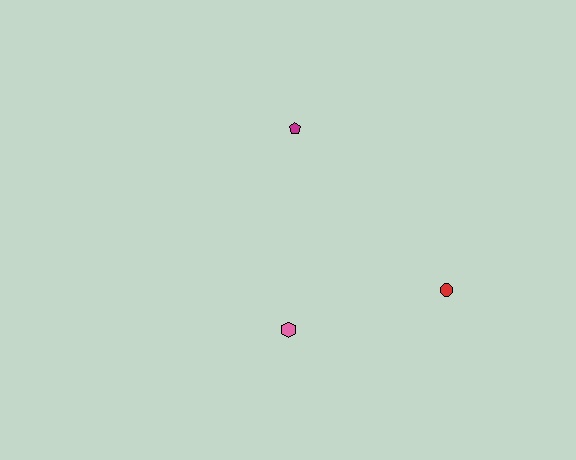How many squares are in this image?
There are no squares.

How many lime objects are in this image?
There are no lime objects.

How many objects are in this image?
There are 3 objects.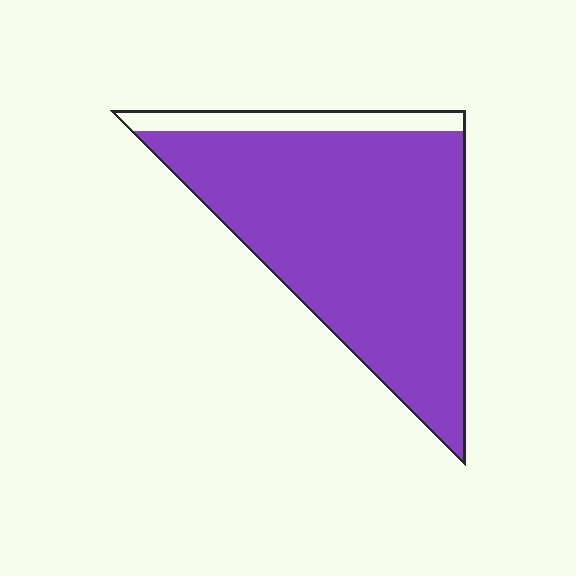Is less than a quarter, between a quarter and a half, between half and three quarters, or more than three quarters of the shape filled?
More than three quarters.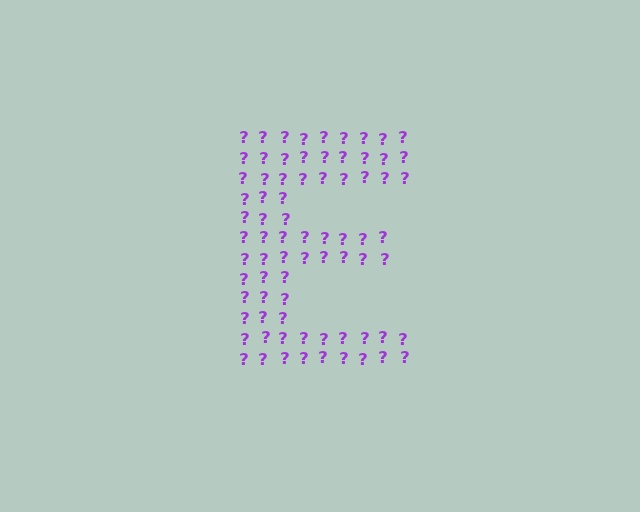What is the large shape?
The large shape is the letter E.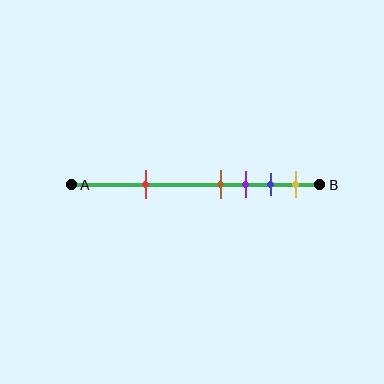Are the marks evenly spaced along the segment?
No, the marks are not evenly spaced.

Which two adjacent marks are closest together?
The brown and purple marks are the closest adjacent pair.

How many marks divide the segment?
There are 5 marks dividing the segment.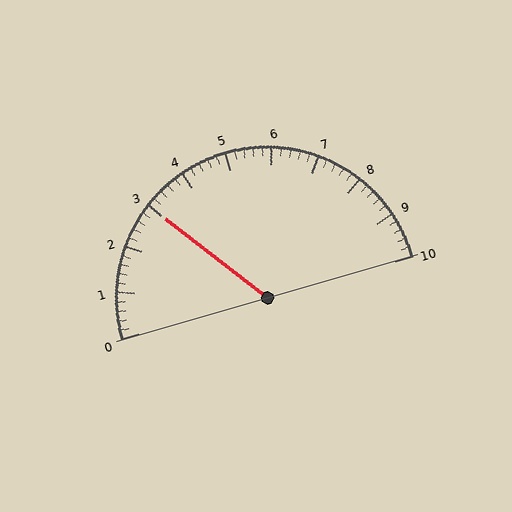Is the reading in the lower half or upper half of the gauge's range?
The reading is in the lower half of the range (0 to 10).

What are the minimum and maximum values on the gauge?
The gauge ranges from 0 to 10.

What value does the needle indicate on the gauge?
The needle indicates approximately 3.0.